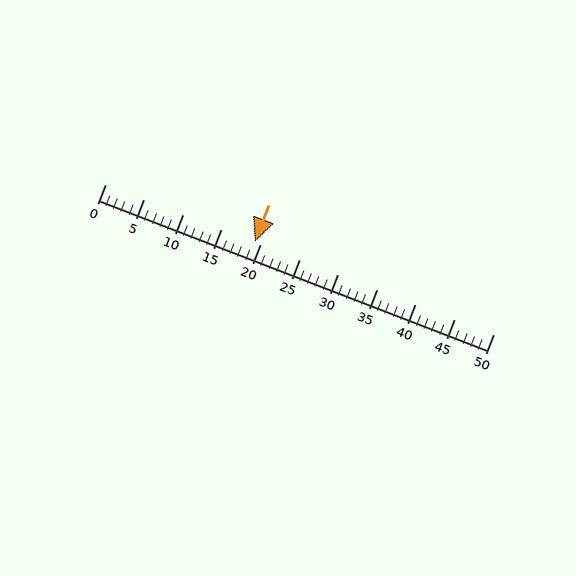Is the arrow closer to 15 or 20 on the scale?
The arrow is closer to 20.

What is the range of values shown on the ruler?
The ruler shows values from 0 to 50.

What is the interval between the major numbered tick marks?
The major tick marks are spaced 5 units apart.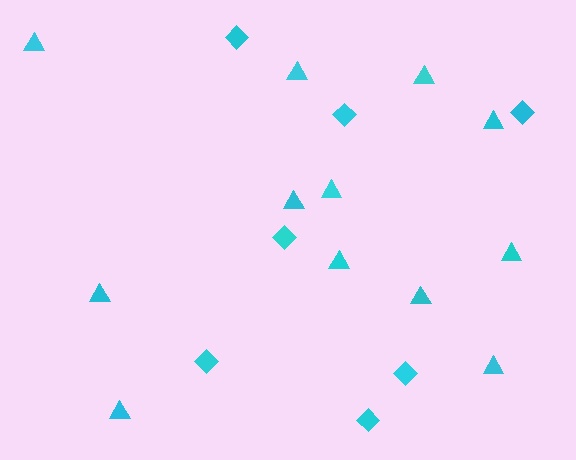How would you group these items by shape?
There are 2 groups: one group of triangles (12) and one group of diamonds (7).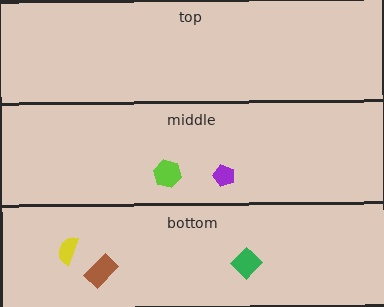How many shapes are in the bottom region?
3.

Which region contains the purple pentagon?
The middle region.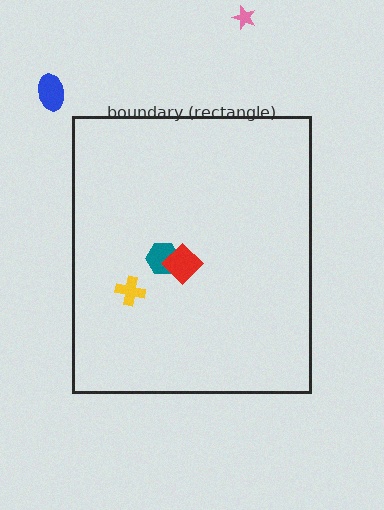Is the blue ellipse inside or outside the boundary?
Outside.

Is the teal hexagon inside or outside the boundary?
Inside.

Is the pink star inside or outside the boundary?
Outside.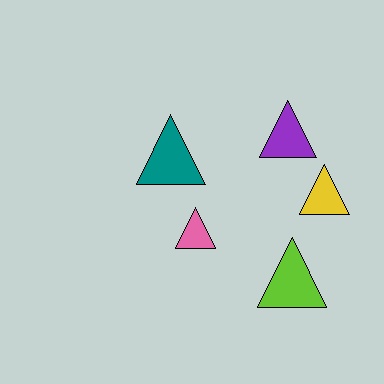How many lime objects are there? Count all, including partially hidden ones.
There is 1 lime object.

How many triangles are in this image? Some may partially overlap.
There are 5 triangles.